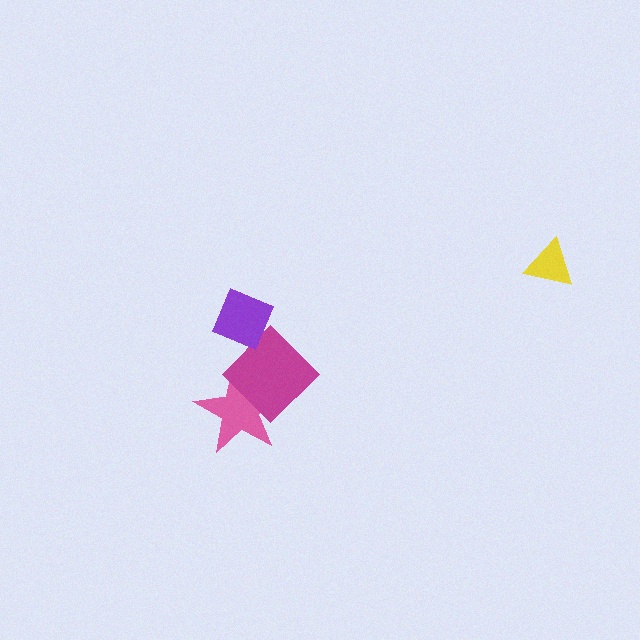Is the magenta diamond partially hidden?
Yes, it is partially covered by another shape.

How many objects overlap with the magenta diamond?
2 objects overlap with the magenta diamond.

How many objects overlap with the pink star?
1 object overlaps with the pink star.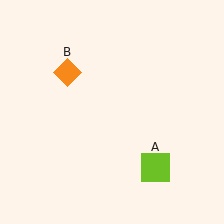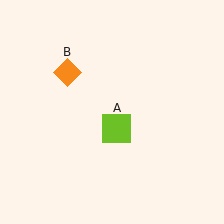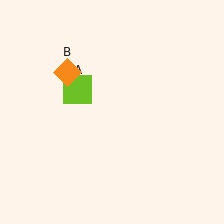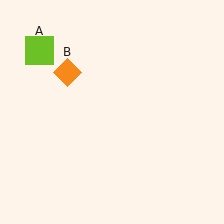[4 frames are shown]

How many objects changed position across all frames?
1 object changed position: lime square (object A).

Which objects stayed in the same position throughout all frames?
Orange diamond (object B) remained stationary.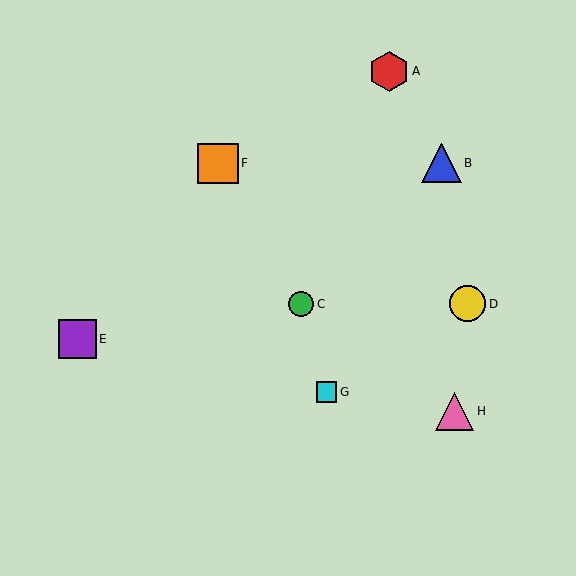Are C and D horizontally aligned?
Yes, both are at y≈304.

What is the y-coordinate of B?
Object B is at y≈163.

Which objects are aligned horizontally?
Objects C, D are aligned horizontally.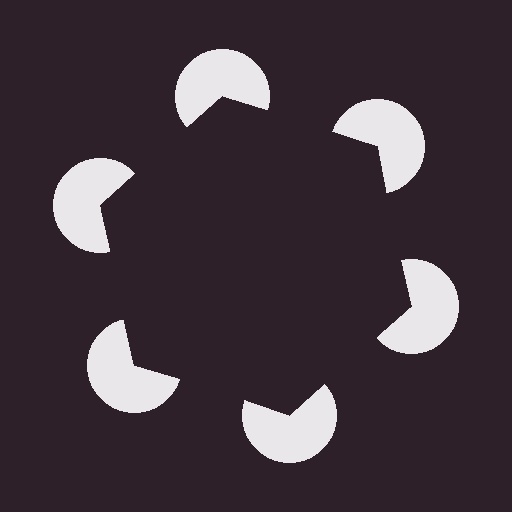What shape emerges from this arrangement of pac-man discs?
An illusory hexagon — its edges are inferred from the aligned wedge cuts in the pac-man discs, not physically drawn.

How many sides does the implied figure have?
6 sides.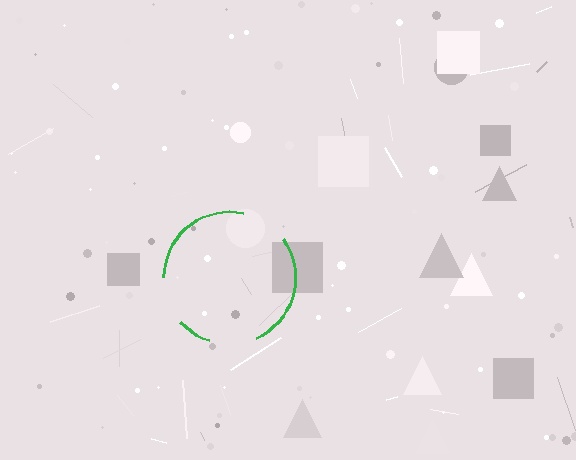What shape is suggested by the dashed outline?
The dashed outline suggests a circle.